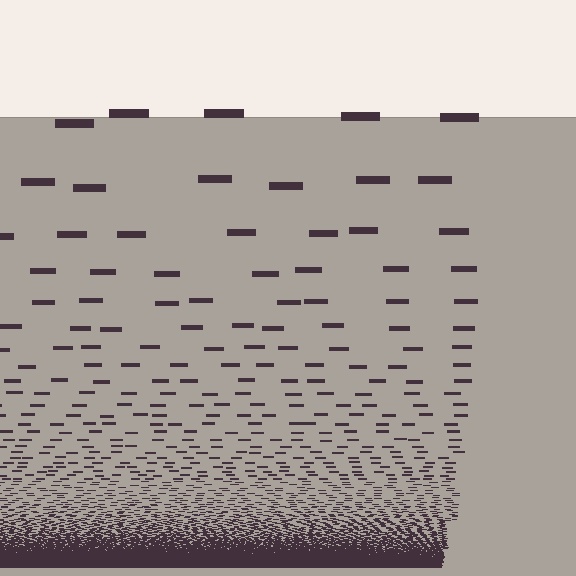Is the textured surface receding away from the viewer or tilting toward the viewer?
The surface appears to tilt toward the viewer. Texture elements get larger and sparser toward the top.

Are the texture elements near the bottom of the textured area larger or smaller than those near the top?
Smaller. The gradient is inverted — elements near the bottom are smaller and denser.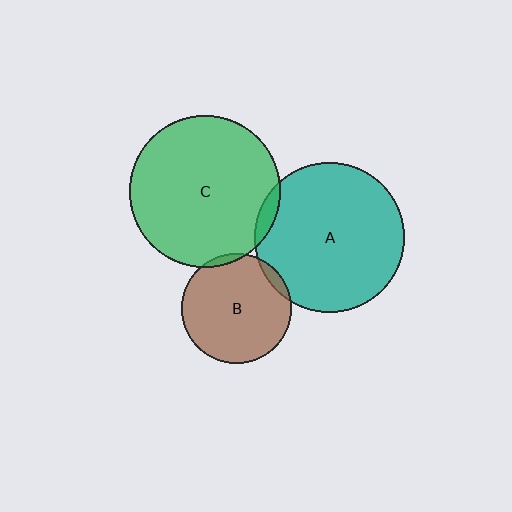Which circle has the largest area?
Circle C (green).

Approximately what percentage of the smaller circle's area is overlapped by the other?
Approximately 5%.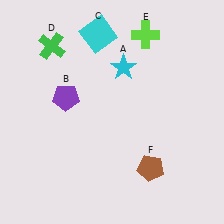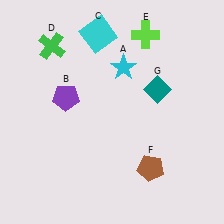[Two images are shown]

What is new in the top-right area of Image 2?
A teal diamond (G) was added in the top-right area of Image 2.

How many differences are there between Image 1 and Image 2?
There is 1 difference between the two images.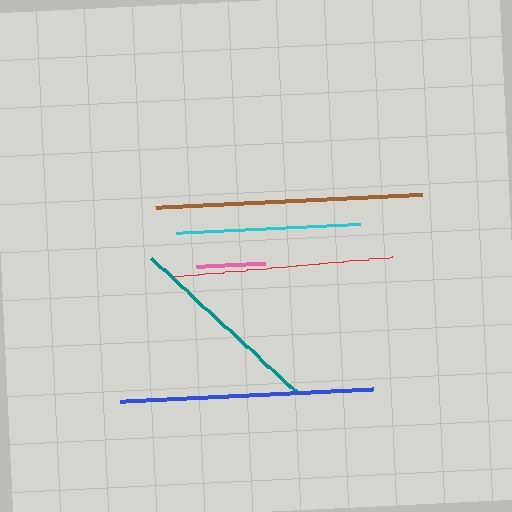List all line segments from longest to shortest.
From longest to shortest: brown, blue, red, teal, cyan, pink.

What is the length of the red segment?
The red segment is approximately 218 pixels long.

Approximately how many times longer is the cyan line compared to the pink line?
The cyan line is approximately 2.7 times the length of the pink line.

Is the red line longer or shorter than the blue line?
The blue line is longer than the red line.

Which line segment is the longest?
The brown line is the longest at approximately 267 pixels.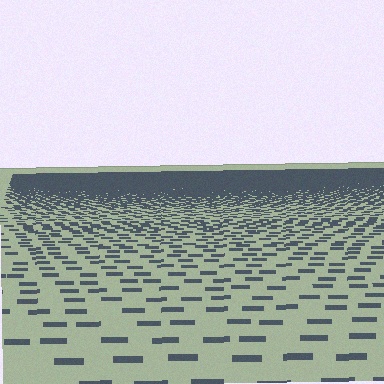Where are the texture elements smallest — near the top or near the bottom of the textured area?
Near the top.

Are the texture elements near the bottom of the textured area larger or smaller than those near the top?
Larger. Near the bottom, elements are closer to the viewer and appear at a bigger on-screen size.